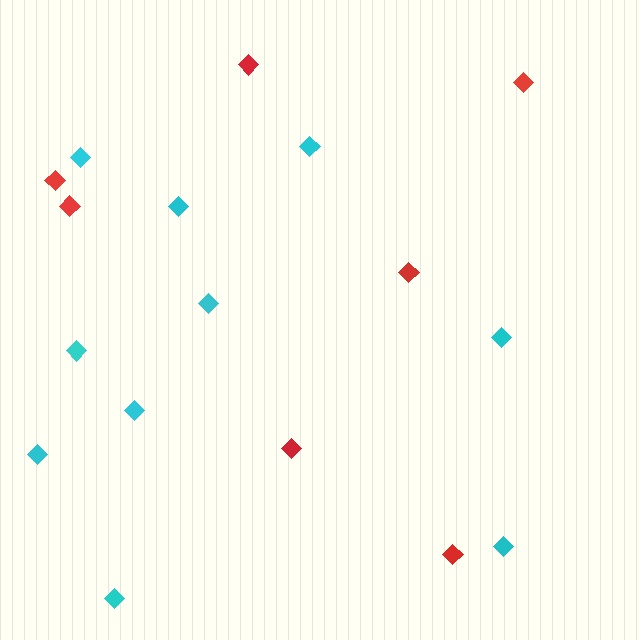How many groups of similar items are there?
There are 2 groups: one group of red diamonds (7) and one group of cyan diamonds (10).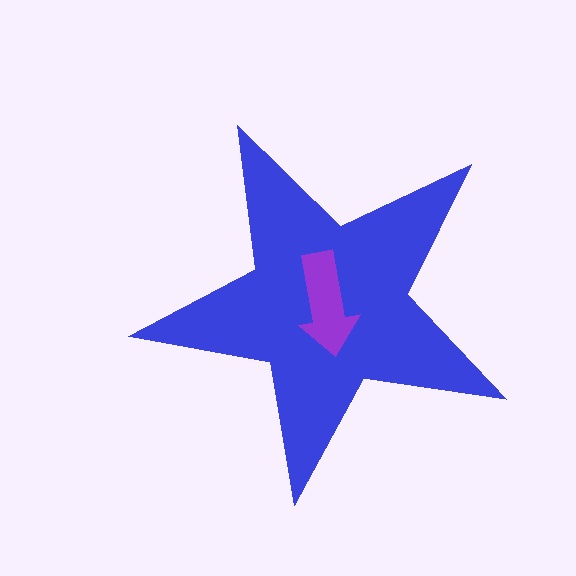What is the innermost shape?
The purple arrow.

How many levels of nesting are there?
2.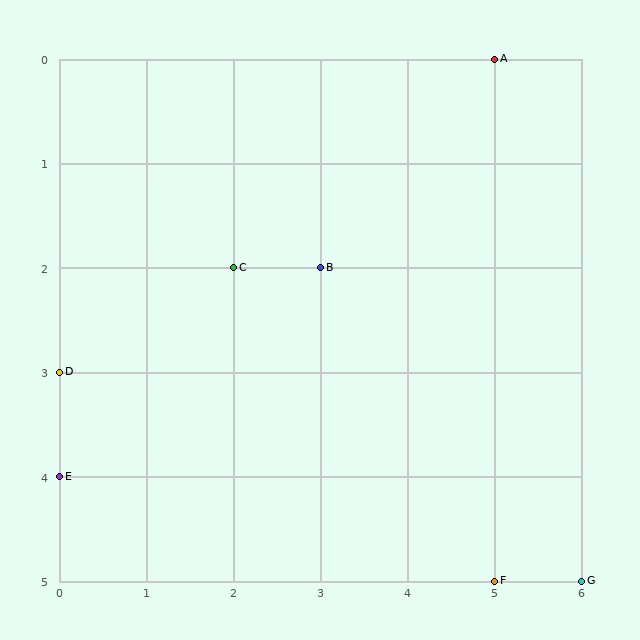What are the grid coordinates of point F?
Point F is at grid coordinates (5, 5).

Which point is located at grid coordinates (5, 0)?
Point A is at (5, 0).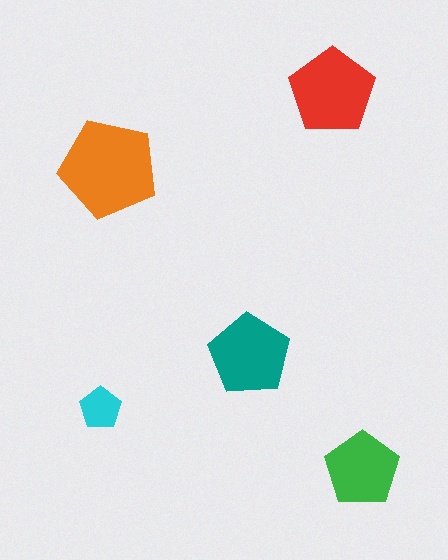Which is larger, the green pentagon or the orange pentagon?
The orange one.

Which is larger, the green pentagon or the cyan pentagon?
The green one.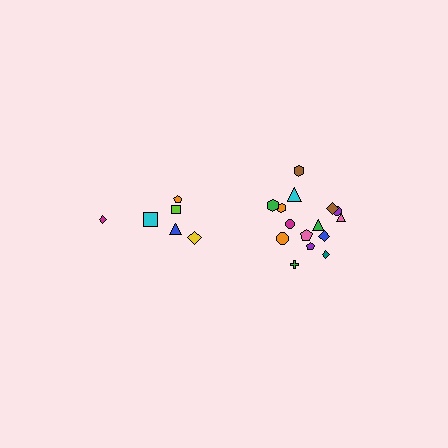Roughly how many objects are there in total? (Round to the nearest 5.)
Roughly 20 objects in total.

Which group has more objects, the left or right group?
The right group.